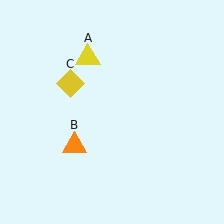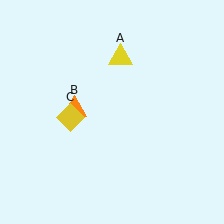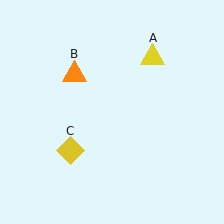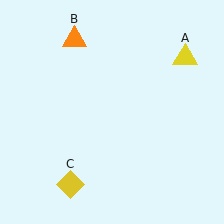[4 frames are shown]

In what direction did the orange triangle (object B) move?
The orange triangle (object B) moved up.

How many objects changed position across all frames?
3 objects changed position: yellow triangle (object A), orange triangle (object B), yellow diamond (object C).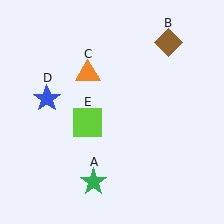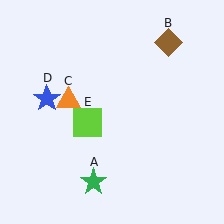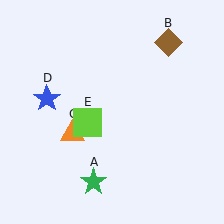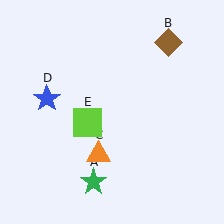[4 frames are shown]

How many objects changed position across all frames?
1 object changed position: orange triangle (object C).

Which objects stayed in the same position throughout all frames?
Green star (object A) and brown diamond (object B) and blue star (object D) and lime square (object E) remained stationary.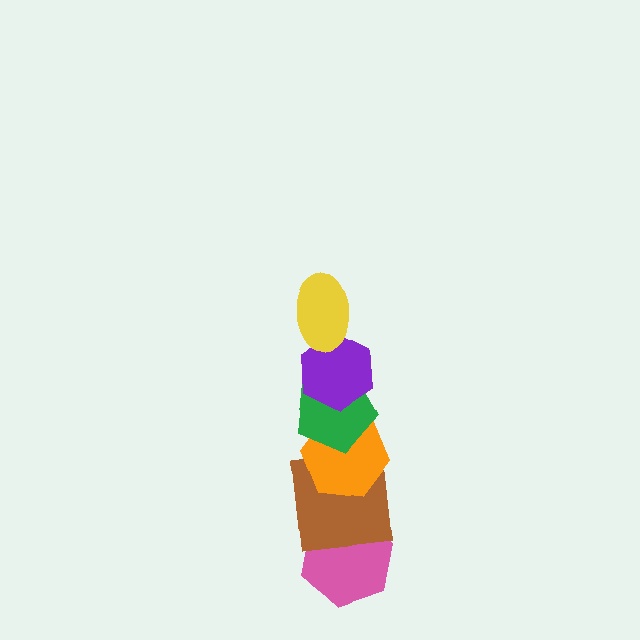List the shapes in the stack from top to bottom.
From top to bottom: the yellow ellipse, the purple hexagon, the green pentagon, the orange hexagon, the brown square, the pink hexagon.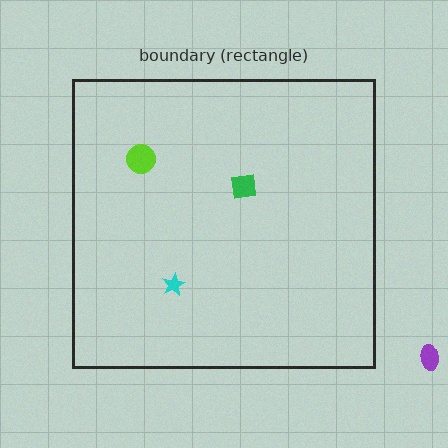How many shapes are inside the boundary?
3 inside, 1 outside.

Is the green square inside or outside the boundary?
Inside.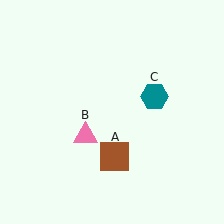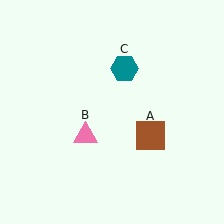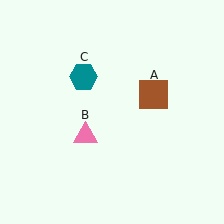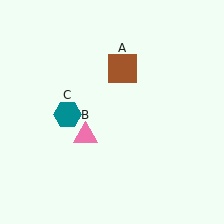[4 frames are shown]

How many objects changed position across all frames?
2 objects changed position: brown square (object A), teal hexagon (object C).